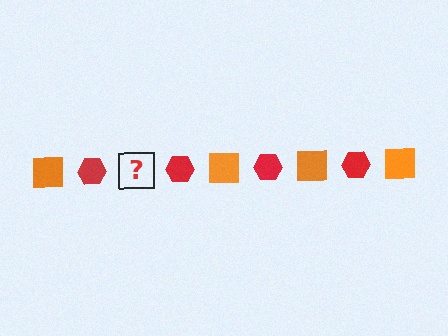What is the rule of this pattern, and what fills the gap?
The rule is that the pattern alternates between orange square and red hexagon. The gap should be filled with an orange square.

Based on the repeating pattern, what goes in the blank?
The blank should be an orange square.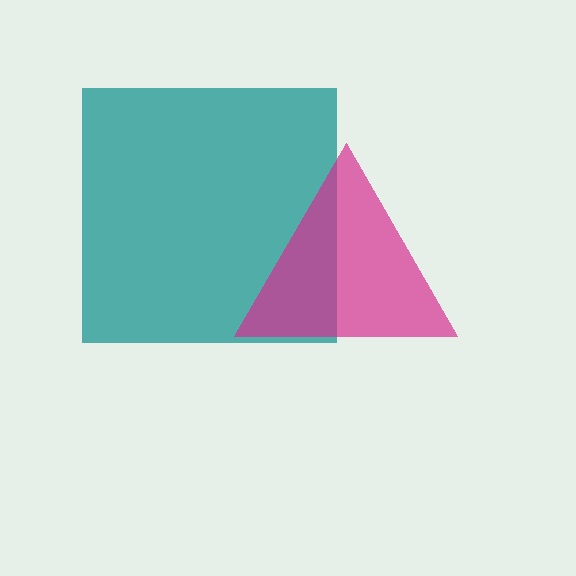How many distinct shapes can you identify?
There are 2 distinct shapes: a teal square, a magenta triangle.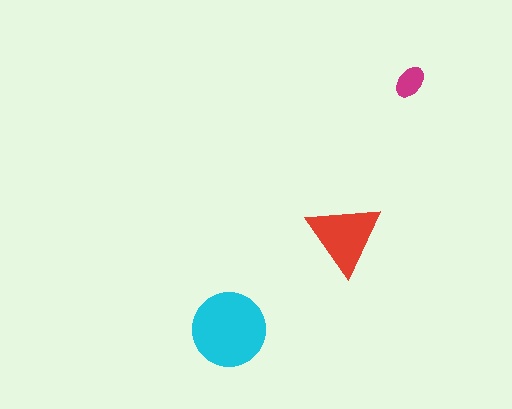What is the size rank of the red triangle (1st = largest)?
2nd.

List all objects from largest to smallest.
The cyan circle, the red triangle, the magenta ellipse.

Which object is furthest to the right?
The magenta ellipse is rightmost.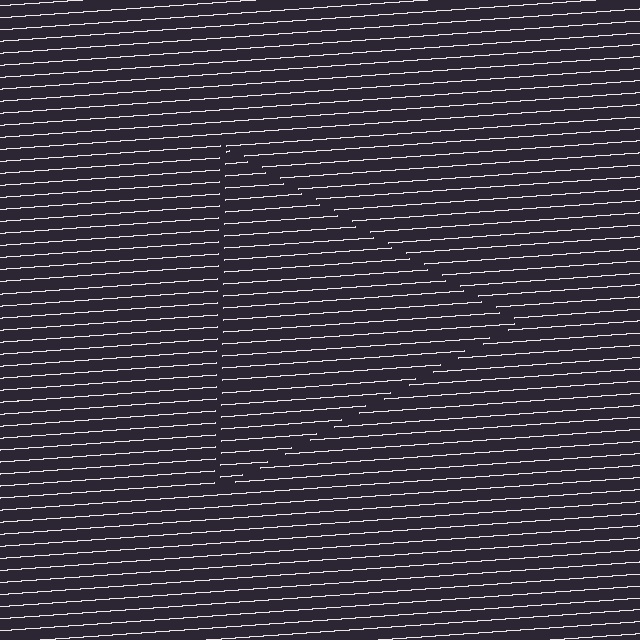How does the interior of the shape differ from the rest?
The interior of the shape contains the same grating, shifted by half a period — the contour is defined by the phase discontinuity where line-ends from the inner and outer gratings abut.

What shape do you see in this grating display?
An illusory triangle. The interior of the shape contains the same grating, shifted by half a period — the contour is defined by the phase discontinuity where line-ends from the inner and outer gratings abut.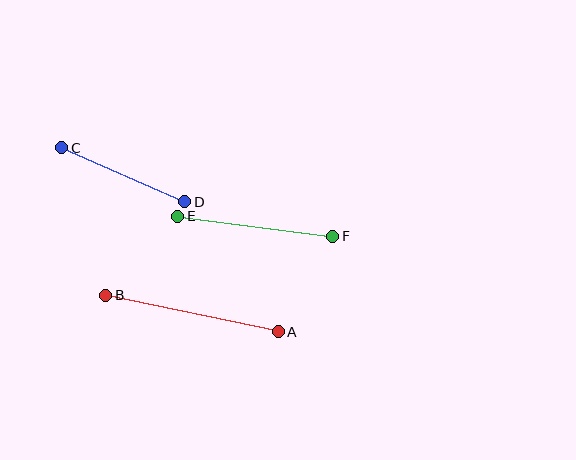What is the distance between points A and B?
The distance is approximately 177 pixels.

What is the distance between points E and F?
The distance is approximately 157 pixels.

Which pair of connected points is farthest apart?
Points A and B are farthest apart.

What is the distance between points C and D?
The distance is approximately 134 pixels.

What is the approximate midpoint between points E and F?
The midpoint is at approximately (255, 226) pixels.